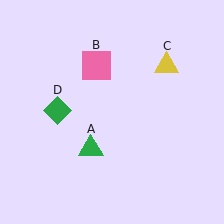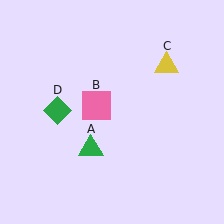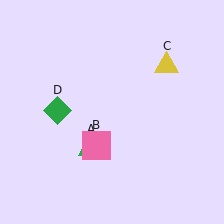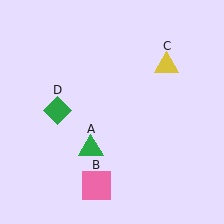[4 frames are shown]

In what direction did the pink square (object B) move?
The pink square (object B) moved down.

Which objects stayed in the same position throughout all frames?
Green triangle (object A) and yellow triangle (object C) and green diamond (object D) remained stationary.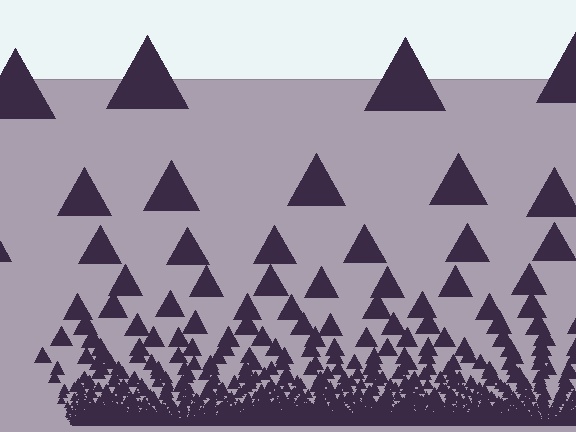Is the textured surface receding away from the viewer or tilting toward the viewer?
The surface appears to tilt toward the viewer. Texture elements get larger and sparser toward the top.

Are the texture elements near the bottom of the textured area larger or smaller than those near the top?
Smaller. The gradient is inverted — elements near the bottom are smaller and denser.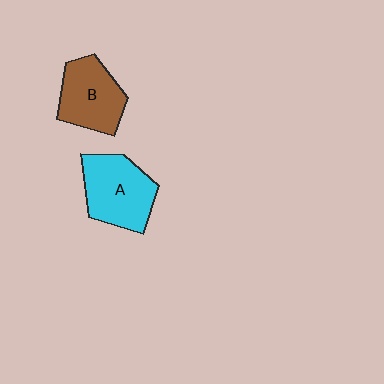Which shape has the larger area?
Shape A (cyan).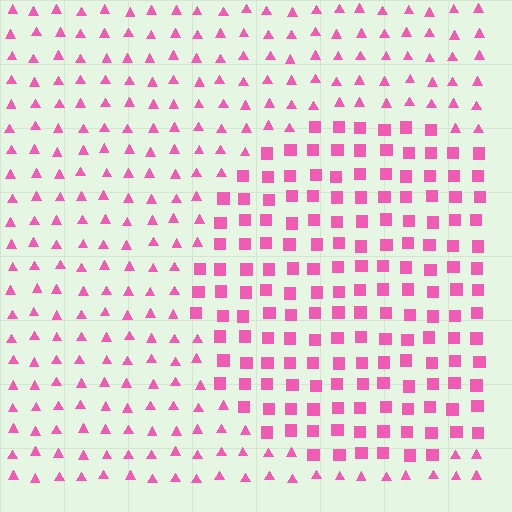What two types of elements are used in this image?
The image uses squares inside the circle region and triangles outside it.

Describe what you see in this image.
The image is filled with small pink elements arranged in a uniform grid. A circle-shaped region contains squares, while the surrounding area contains triangles. The boundary is defined purely by the change in element shape.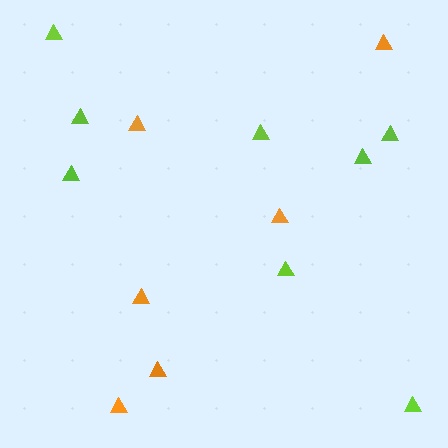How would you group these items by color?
There are 2 groups: one group of orange triangles (6) and one group of lime triangles (8).